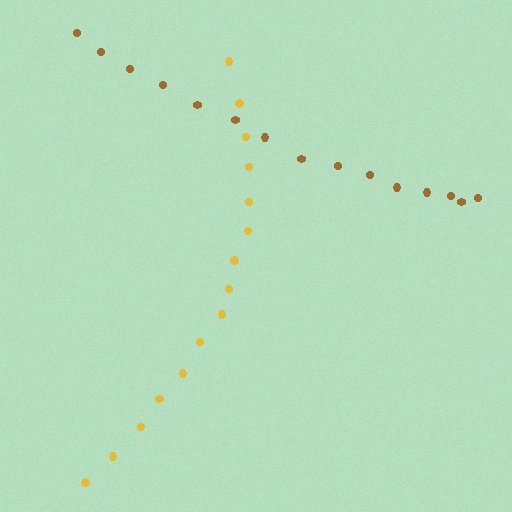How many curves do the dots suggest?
There are 2 distinct paths.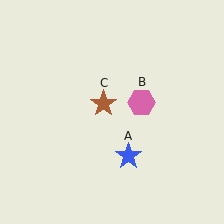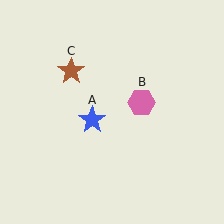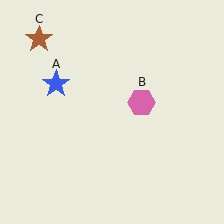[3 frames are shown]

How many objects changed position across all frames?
2 objects changed position: blue star (object A), brown star (object C).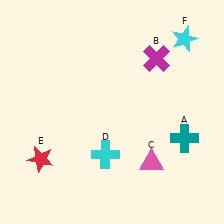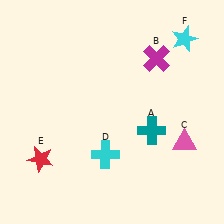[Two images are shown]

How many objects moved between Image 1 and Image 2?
2 objects moved between the two images.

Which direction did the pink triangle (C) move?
The pink triangle (C) moved right.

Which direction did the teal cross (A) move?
The teal cross (A) moved left.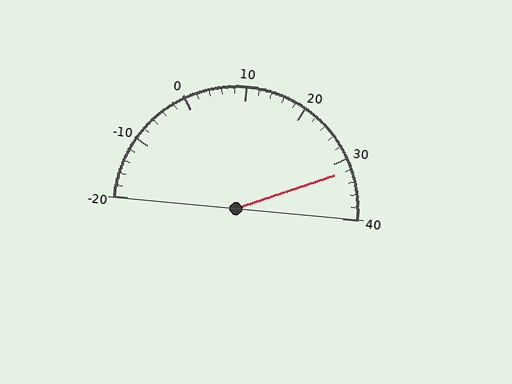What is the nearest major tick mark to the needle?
The nearest major tick mark is 30.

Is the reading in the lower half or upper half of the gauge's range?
The reading is in the upper half of the range (-20 to 40).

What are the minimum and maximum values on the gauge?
The gauge ranges from -20 to 40.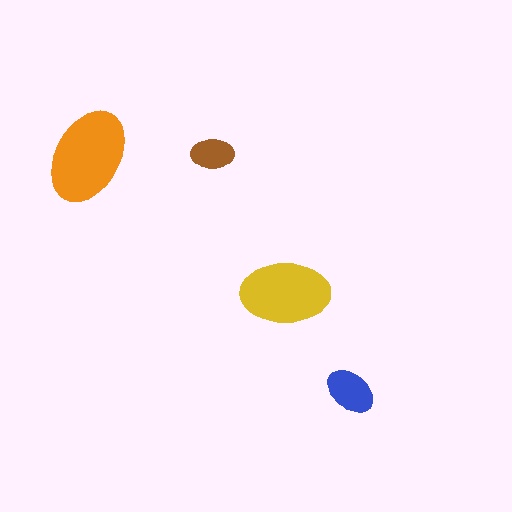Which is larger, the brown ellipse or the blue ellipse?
The blue one.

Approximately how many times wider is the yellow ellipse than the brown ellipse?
About 2 times wider.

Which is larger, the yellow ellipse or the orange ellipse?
The orange one.